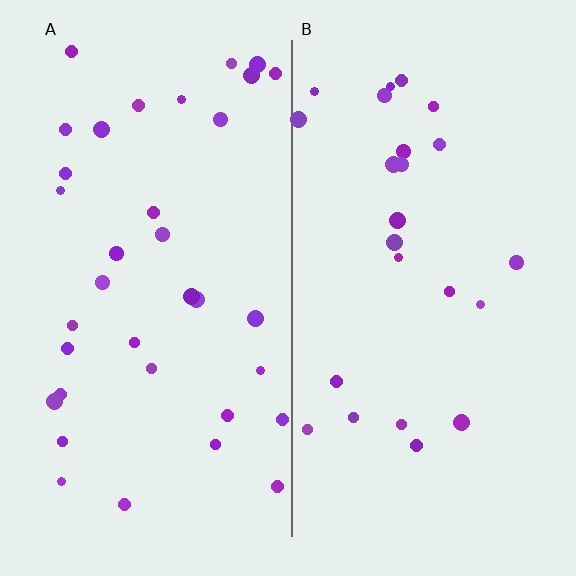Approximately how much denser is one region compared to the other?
Approximately 1.5× — region A over region B.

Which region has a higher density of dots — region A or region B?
A (the left).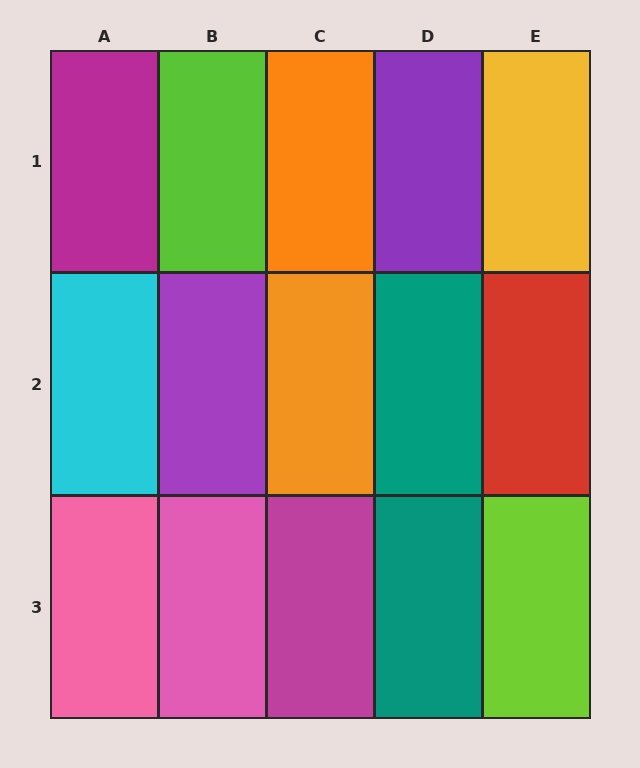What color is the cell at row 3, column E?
Lime.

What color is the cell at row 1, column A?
Magenta.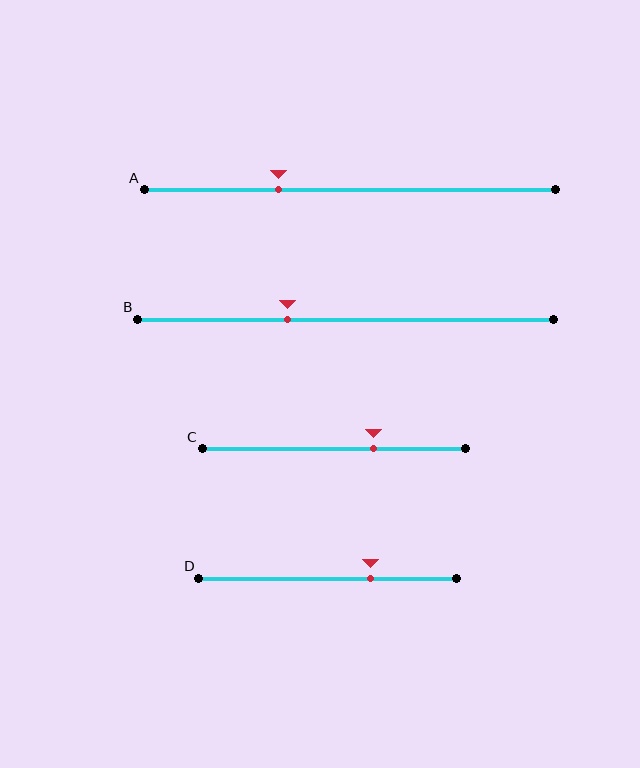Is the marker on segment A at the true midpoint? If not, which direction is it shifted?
No, the marker on segment A is shifted to the left by about 17% of the segment length.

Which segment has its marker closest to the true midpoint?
Segment B has its marker closest to the true midpoint.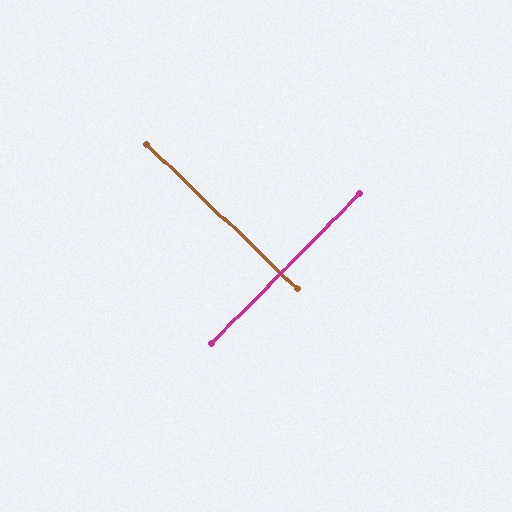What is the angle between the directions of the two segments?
Approximately 89 degrees.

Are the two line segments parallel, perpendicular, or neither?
Perpendicular — they meet at approximately 89°.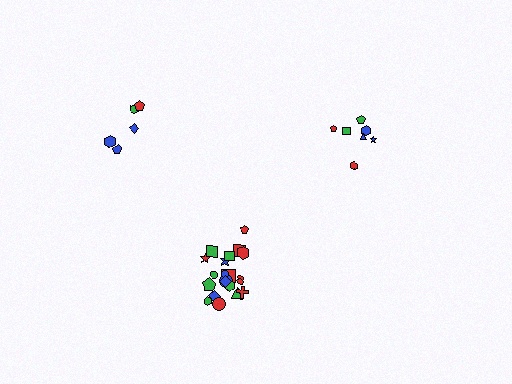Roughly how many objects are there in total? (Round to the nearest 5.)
Roughly 35 objects in total.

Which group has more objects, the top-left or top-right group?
The top-right group.